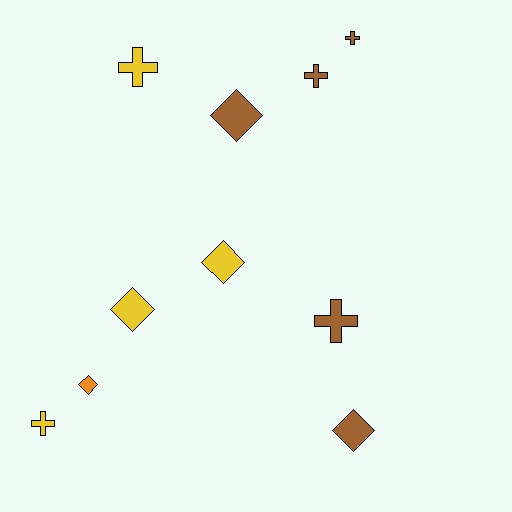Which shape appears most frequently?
Cross, with 5 objects.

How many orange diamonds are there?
There is 1 orange diamond.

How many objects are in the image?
There are 10 objects.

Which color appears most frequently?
Brown, with 5 objects.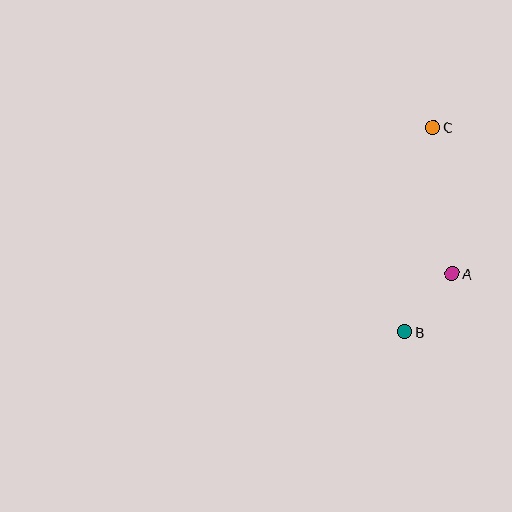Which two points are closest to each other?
Points A and B are closest to each other.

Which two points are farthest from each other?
Points B and C are farthest from each other.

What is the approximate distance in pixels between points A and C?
The distance between A and C is approximately 148 pixels.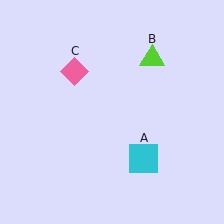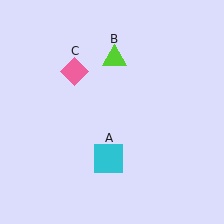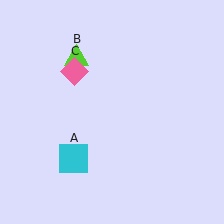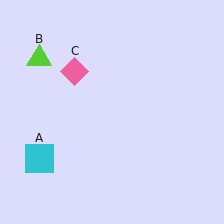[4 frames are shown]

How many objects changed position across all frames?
2 objects changed position: cyan square (object A), lime triangle (object B).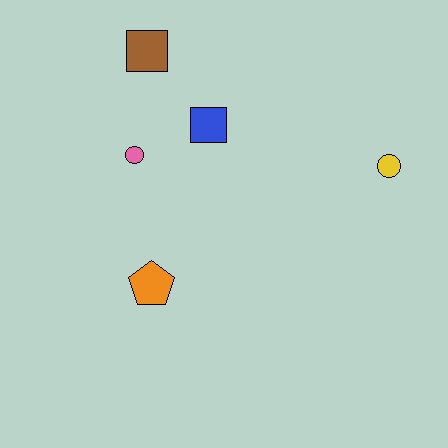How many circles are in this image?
There are 2 circles.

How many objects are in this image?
There are 5 objects.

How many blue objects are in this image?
There is 1 blue object.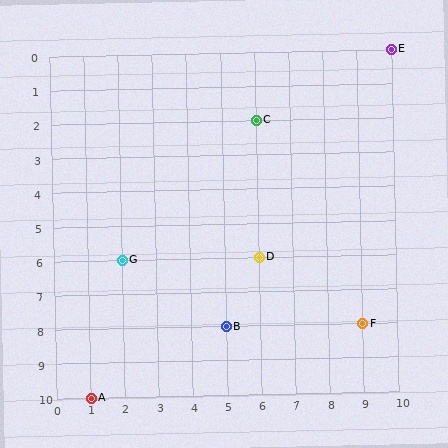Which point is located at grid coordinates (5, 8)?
Point B is at (5, 8).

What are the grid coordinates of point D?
Point D is at grid coordinates (6, 6).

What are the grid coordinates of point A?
Point A is at grid coordinates (1, 10).